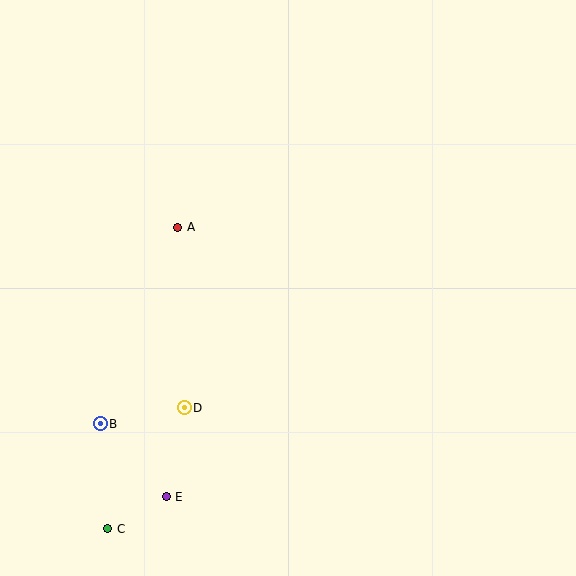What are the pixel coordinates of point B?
Point B is at (100, 424).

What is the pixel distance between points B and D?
The distance between B and D is 86 pixels.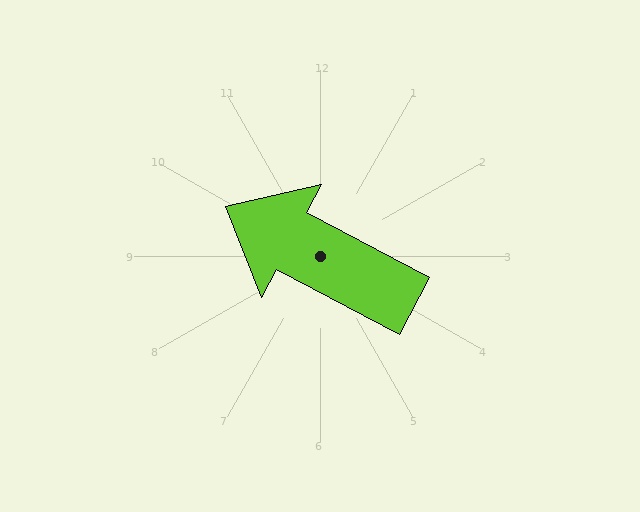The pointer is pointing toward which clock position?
Roughly 10 o'clock.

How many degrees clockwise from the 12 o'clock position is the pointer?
Approximately 298 degrees.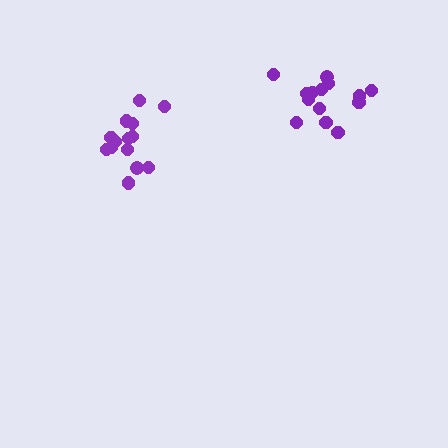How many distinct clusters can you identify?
There are 2 distinct clusters.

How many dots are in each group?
Group 1: 15 dots, Group 2: 14 dots (29 total).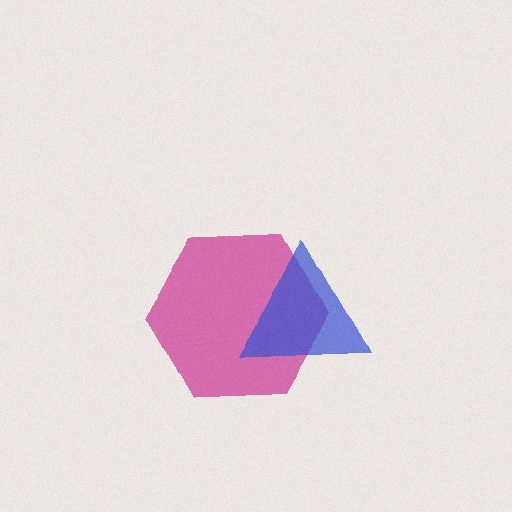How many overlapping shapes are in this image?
There are 2 overlapping shapes in the image.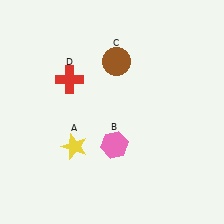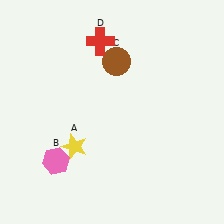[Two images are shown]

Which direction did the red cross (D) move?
The red cross (D) moved up.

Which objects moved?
The objects that moved are: the pink hexagon (B), the red cross (D).